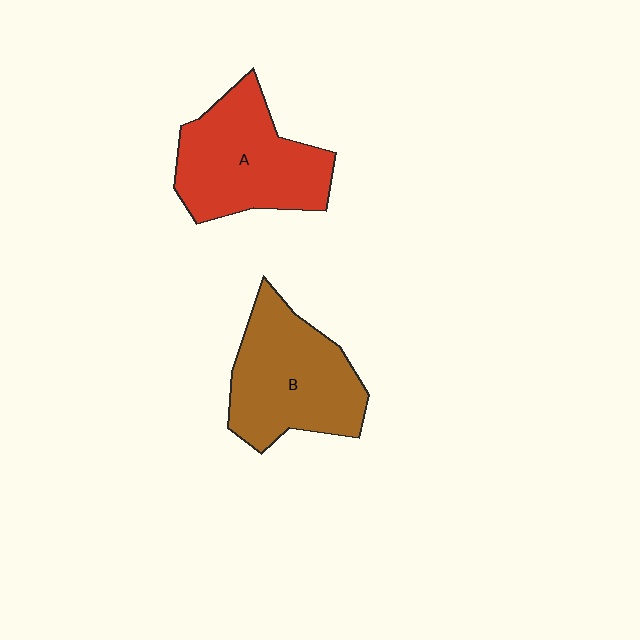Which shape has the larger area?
Shape B (brown).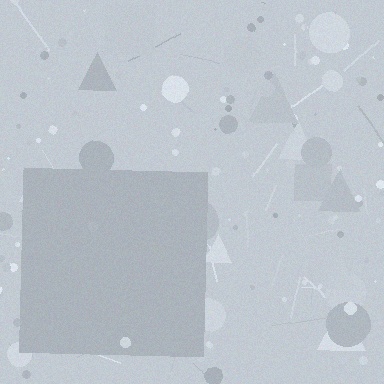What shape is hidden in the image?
A square is hidden in the image.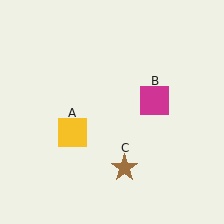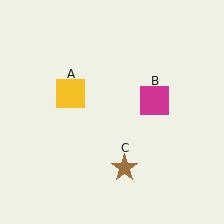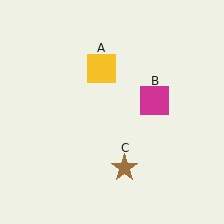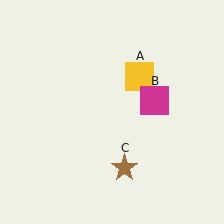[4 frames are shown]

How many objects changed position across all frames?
1 object changed position: yellow square (object A).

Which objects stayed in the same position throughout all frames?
Magenta square (object B) and brown star (object C) remained stationary.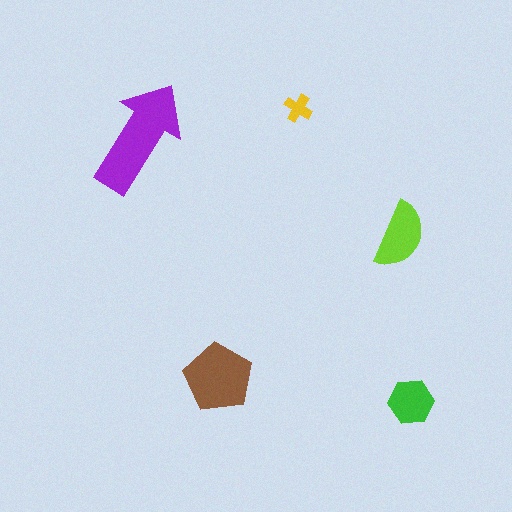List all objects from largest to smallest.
The purple arrow, the brown pentagon, the lime semicircle, the green hexagon, the yellow cross.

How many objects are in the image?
There are 5 objects in the image.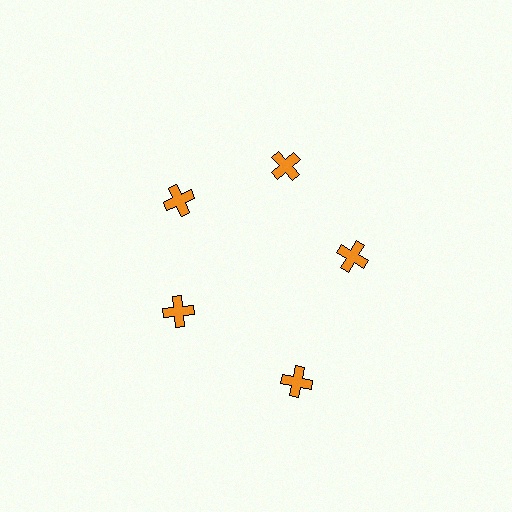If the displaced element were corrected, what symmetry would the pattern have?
It would have 5-fold rotational symmetry — the pattern would map onto itself every 72 degrees.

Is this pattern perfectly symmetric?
No. The 5 orange crosses are arranged in a ring, but one element near the 5 o'clock position is pushed outward from the center, breaking the 5-fold rotational symmetry.